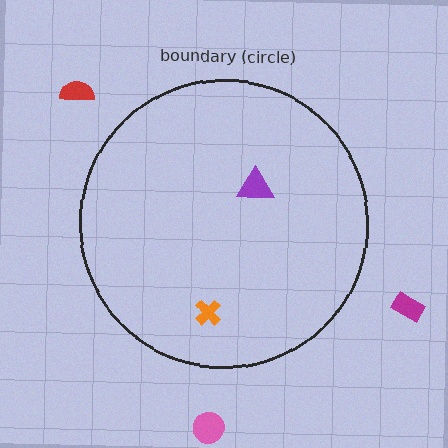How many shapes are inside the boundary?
2 inside, 3 outside.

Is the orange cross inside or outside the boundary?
Inside.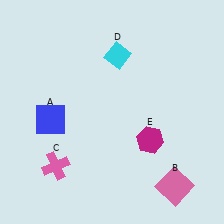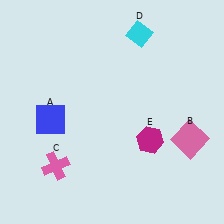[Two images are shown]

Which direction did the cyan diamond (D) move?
The cyan diamond (D) moved right.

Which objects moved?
The objects that moved are: the pink square (B), the cyan diamond (D).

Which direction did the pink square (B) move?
The pink square (B) moved up.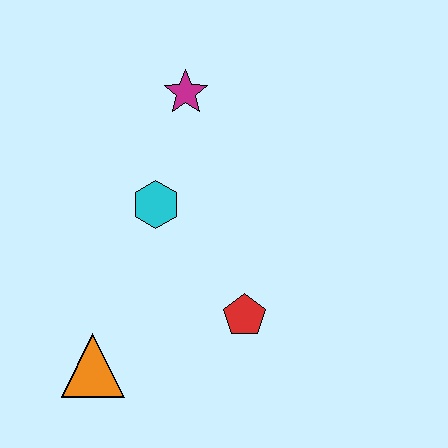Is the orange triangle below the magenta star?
Yes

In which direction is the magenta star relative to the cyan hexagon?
The magenta star is above the cyan hexagon.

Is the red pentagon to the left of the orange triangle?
No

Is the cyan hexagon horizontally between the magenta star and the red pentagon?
No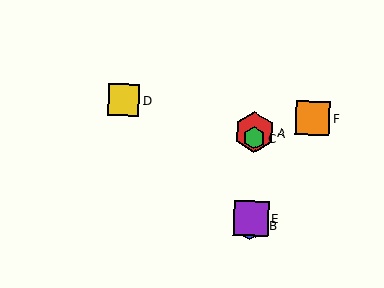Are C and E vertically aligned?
Yes, both are at x≈254.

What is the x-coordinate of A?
Object A is at x≈254.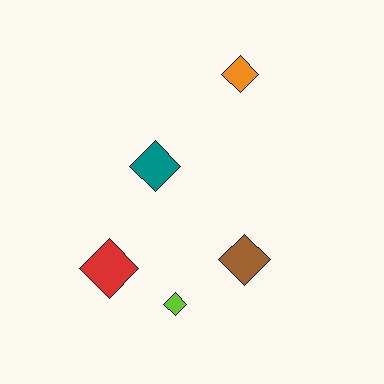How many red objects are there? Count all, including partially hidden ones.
There is 1 red object.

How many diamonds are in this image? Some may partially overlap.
There are 5 diamonds.